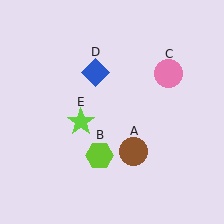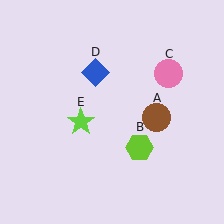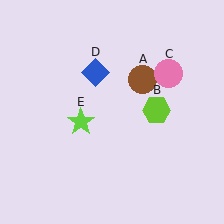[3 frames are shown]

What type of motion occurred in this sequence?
The brown circle (object A), lime hexagon (object B) rotated counterclockwise around the center of the scene.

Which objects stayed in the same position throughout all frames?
Pink circle (object C) and blue diamond (object D) and lime star (object E) remained stationary.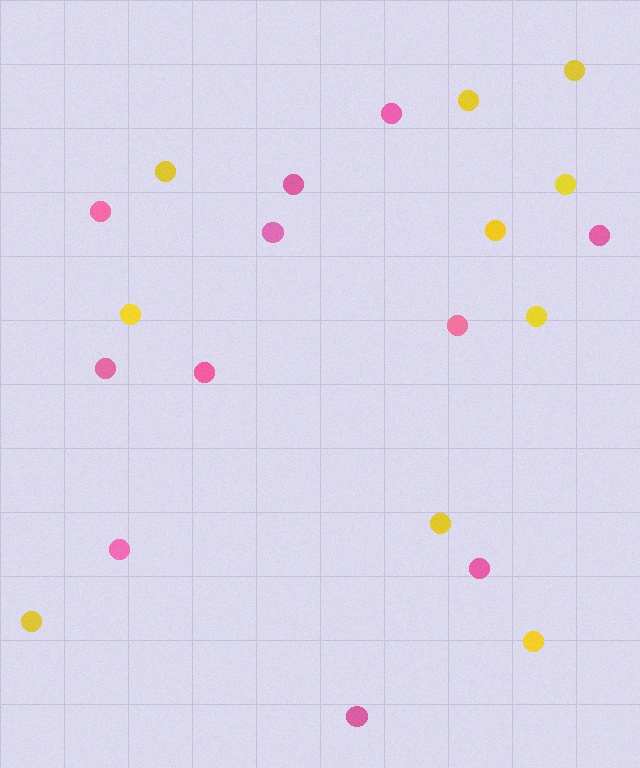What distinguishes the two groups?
There are 2 groups: one group of pink circles (11) and one group of yellow circles (10).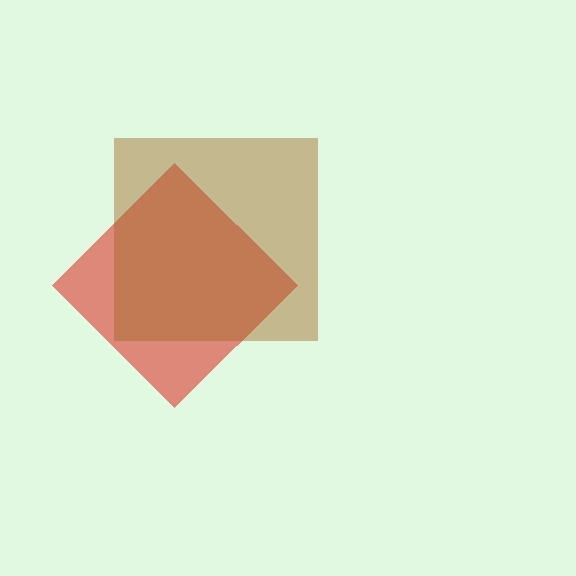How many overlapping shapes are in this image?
There are 2 overlapping shapes in the image.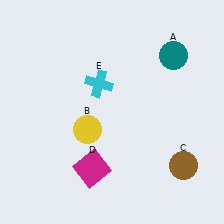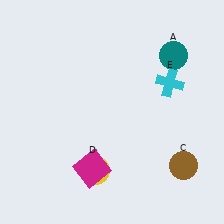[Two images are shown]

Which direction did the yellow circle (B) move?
The yellow circle (B) moved down.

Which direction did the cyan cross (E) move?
The cyan cross (E) moved right.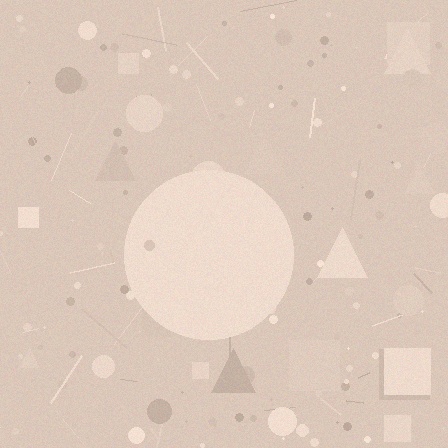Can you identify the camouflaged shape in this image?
The camouflaged shape is a circle.